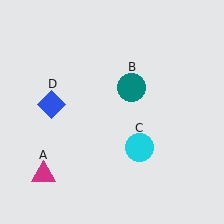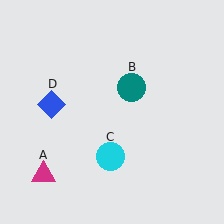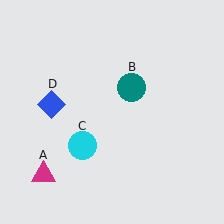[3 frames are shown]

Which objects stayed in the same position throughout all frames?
Magenta triangle (object A) and teal circle (object B) and blue diamond (object D) remained stationary.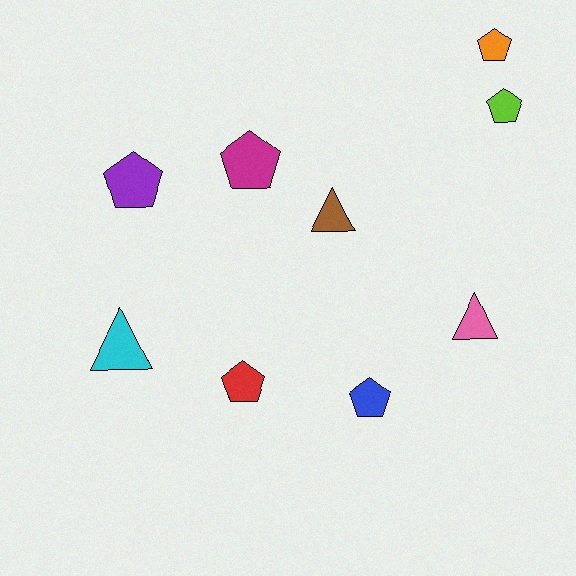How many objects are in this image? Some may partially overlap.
There are 9 objects.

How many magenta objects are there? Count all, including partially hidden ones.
There is 1 magenta object.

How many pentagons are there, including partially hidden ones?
There are 6 pentagons.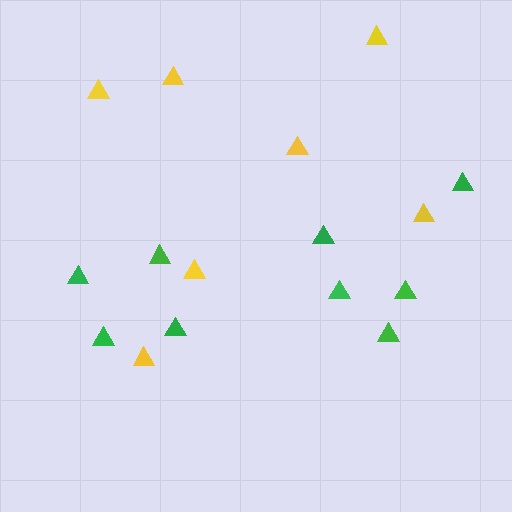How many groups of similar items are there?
There are 2 groups: one group of green triangles (9) and one group of yellow triangles (7).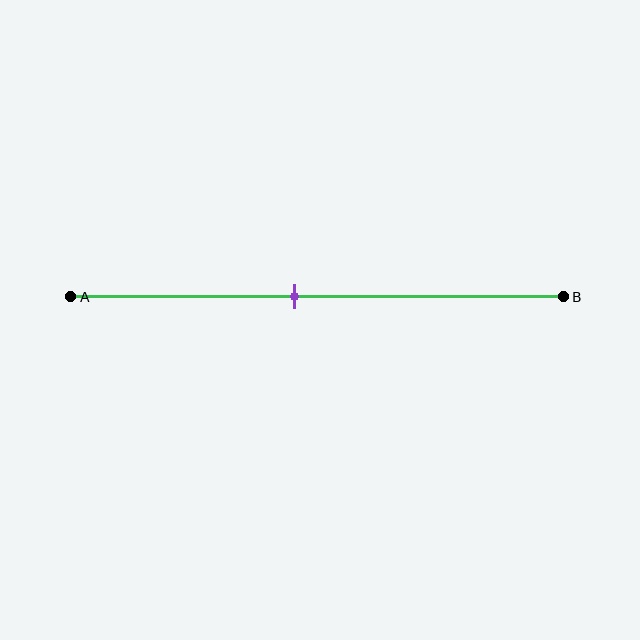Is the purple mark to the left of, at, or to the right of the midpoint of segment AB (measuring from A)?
The purple mark is to the left of the midpoint of segment AB.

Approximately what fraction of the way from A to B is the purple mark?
The purple mark is approximately 45% of the way from A to B.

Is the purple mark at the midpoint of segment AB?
No, the mark is at about 45% from A, not at the 50% midpoint.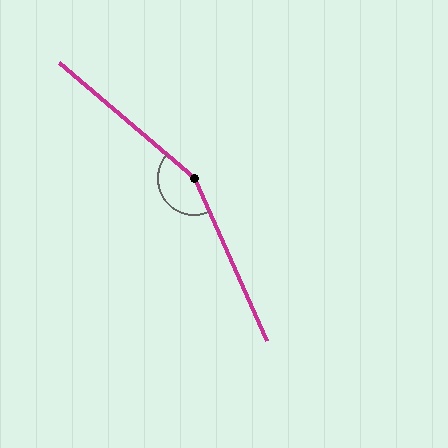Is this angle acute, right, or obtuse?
It is obtuse.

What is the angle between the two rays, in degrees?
Approximately 154 degrees.